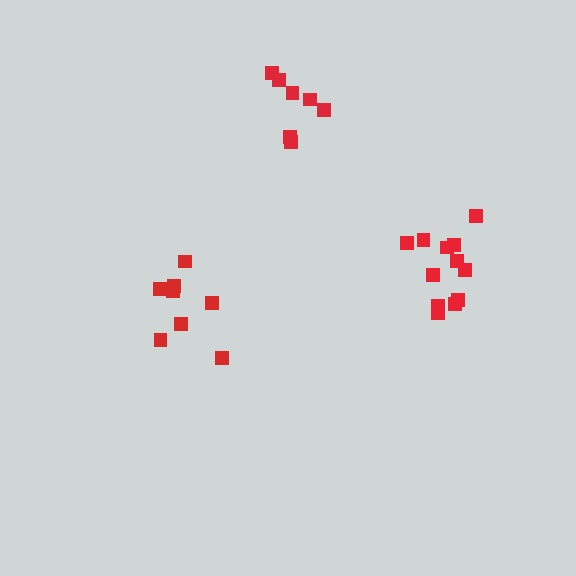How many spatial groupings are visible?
There are 3 spatial groupings.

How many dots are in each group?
Group 1: 12 dots, Group 2: 8 dots, Group 3: 7 dots (27 total).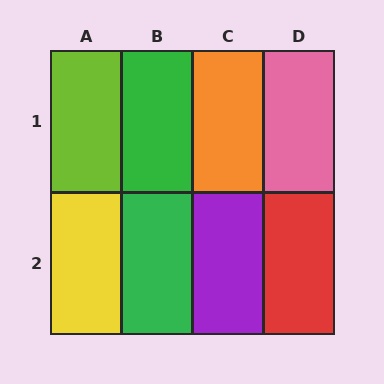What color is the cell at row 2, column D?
Red.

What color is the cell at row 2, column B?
Green.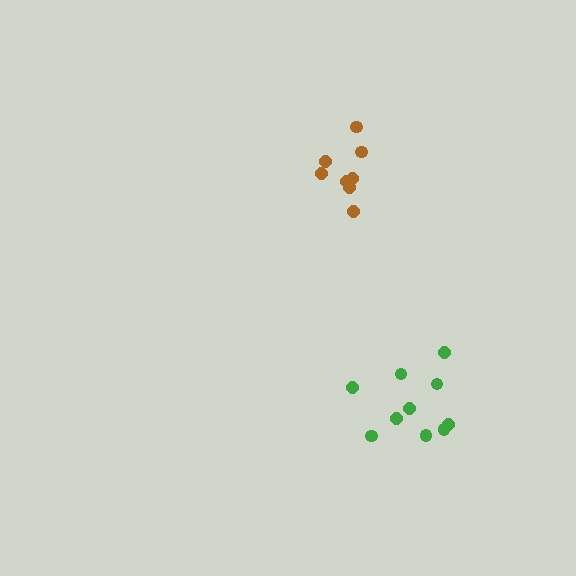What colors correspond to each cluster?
The clusters are colored: brown, green.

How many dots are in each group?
Group 1: 8 dots, Group 2: 10 dots (18 total).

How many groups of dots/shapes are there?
There are 2 groups.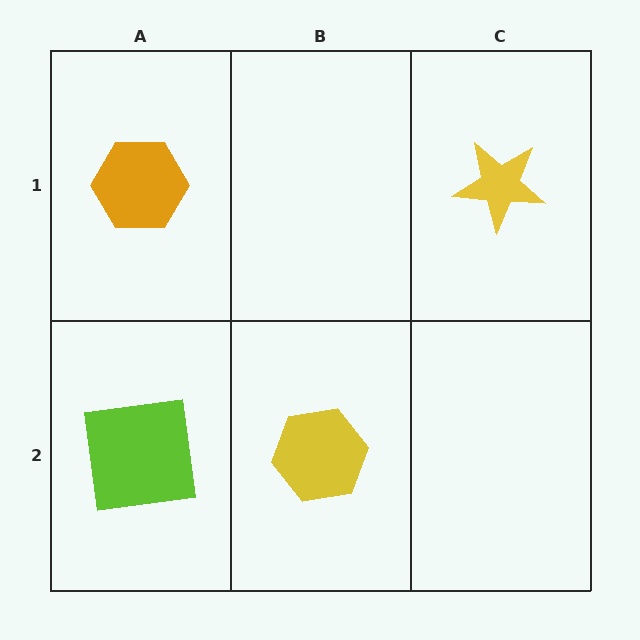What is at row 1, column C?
A yellow star.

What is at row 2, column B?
A yellow hexagon.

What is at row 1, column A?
An orange hexagon.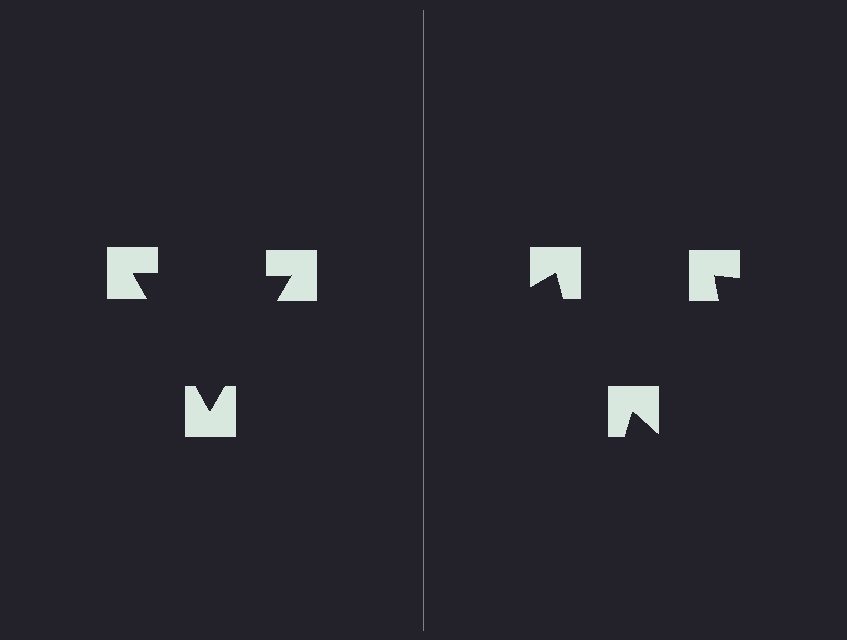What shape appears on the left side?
An illusory triangle.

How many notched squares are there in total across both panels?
6 — 3 on each side.